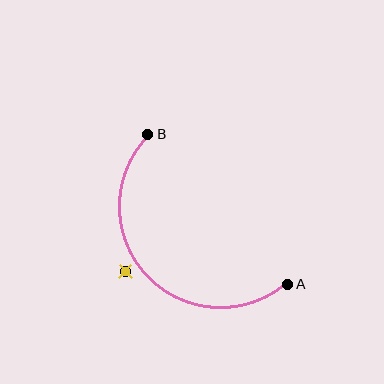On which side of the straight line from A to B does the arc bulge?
The arc bulges below and to the left of the straight line connecting A and B.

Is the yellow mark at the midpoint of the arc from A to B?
No — the yellow mark does not lie on the arc at all. It sits slightly outside the curve.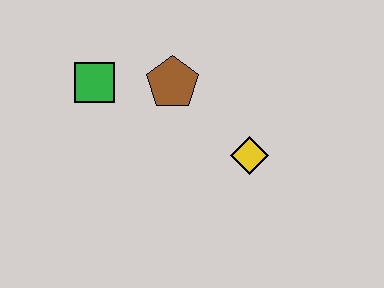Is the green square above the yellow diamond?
Yes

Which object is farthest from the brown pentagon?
The yellow diamond is farthest from the brown pentagon.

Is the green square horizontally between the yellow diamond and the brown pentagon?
No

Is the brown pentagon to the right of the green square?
Yes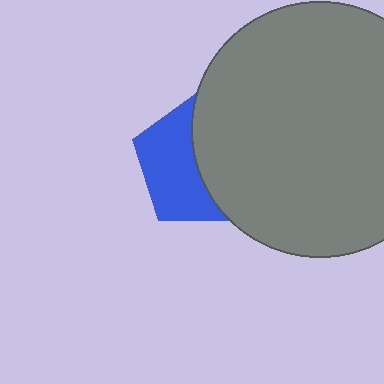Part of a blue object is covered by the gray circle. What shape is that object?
It is a pentagon.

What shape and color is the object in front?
The object in front is a gray circle.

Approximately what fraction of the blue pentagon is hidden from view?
Roughly 51% of the blue pentagon is hidden behind the gray circle.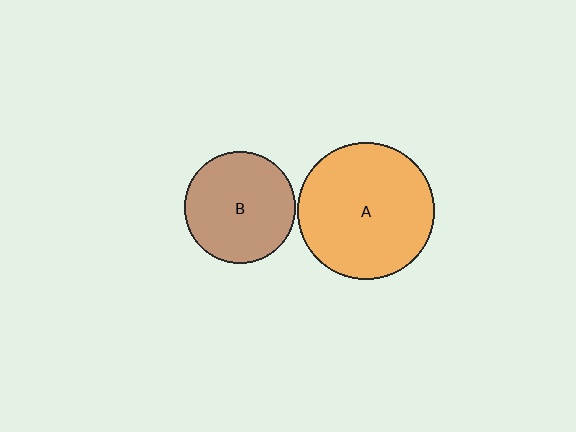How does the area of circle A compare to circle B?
Approximately 1.5 times.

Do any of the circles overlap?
No, none of the circles overlap.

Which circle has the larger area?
Circle A (orange).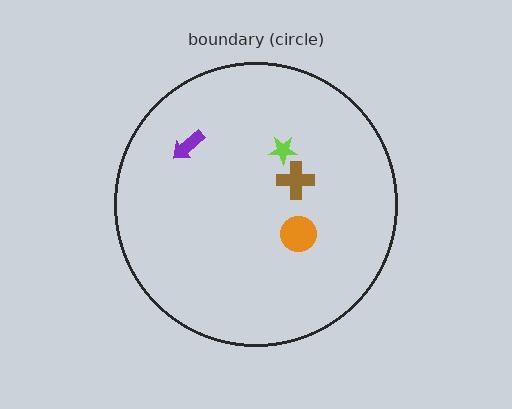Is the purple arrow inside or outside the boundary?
Inside.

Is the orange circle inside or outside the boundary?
Inside.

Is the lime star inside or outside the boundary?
Inside.